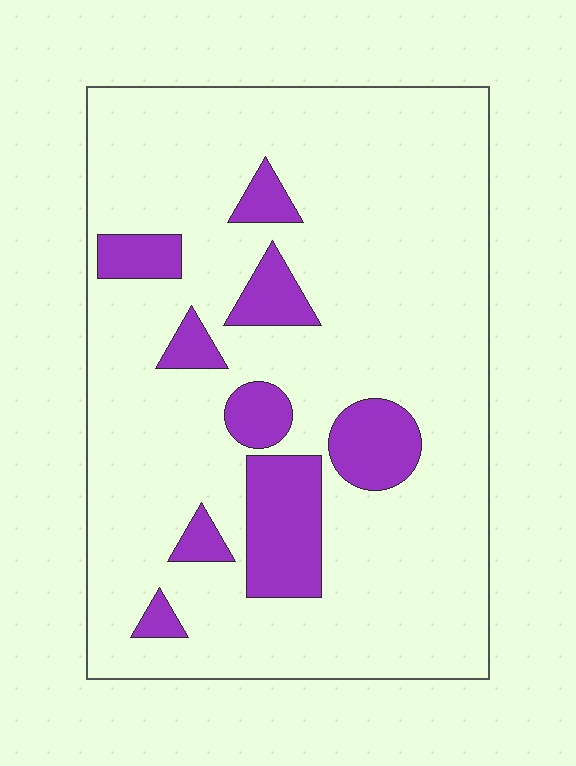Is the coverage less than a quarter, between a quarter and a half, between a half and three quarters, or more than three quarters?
Less than a quarter.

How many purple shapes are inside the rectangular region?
9.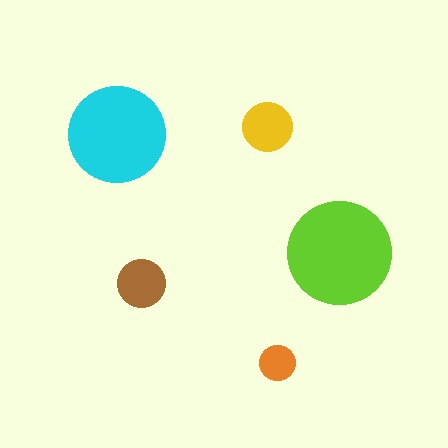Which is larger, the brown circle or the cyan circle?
The cyan one.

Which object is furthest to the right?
The lime circle is rightmost.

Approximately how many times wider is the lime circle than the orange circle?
About 3 times wider.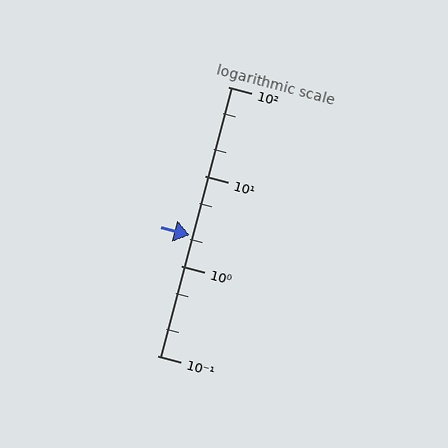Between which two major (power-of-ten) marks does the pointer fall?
The pointer is between 1 and 10.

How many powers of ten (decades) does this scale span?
The scale spans 3 decades, from 0.1 to 100.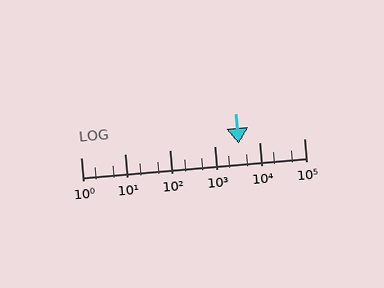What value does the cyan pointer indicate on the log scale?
The pointer indicates approximately 3500.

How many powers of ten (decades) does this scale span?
The scale spans 5 decades, from 1 to 100000.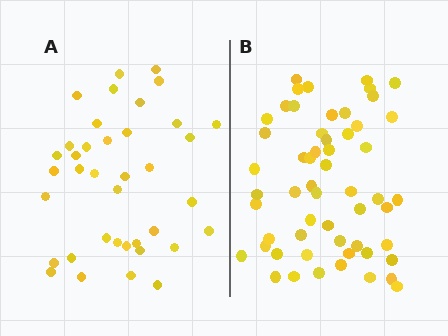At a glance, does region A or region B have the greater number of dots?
Region B (the right region) has more dots.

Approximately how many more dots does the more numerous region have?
Region B has approximately 20 more dots than region A.